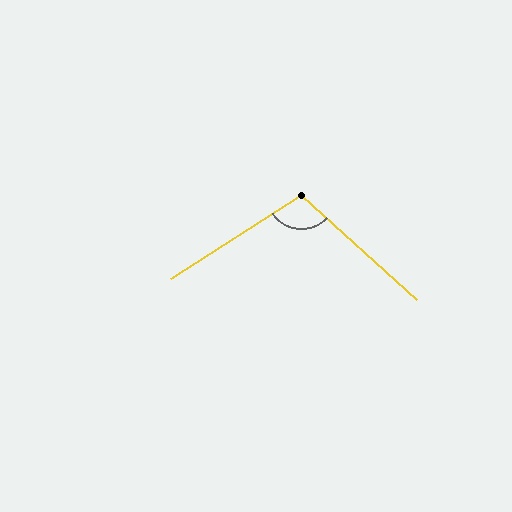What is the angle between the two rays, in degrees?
Approximately 105 degrees.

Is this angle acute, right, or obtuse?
It is obtuse.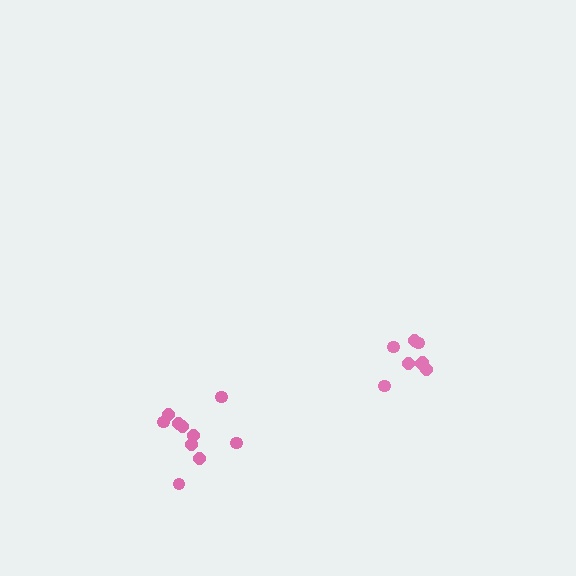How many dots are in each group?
Group 1: 8 dots, Group 2: 10 dots (18 total).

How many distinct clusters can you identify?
There are 2 distinct clusters.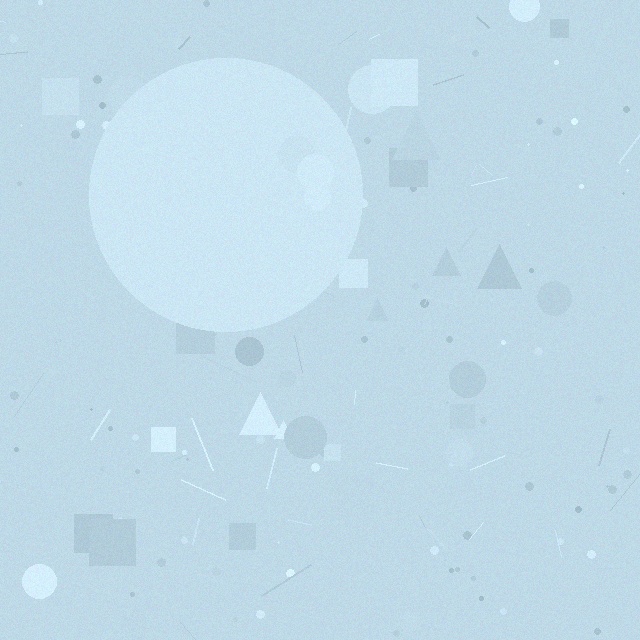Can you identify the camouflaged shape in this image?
The camouflaged shape is a circle.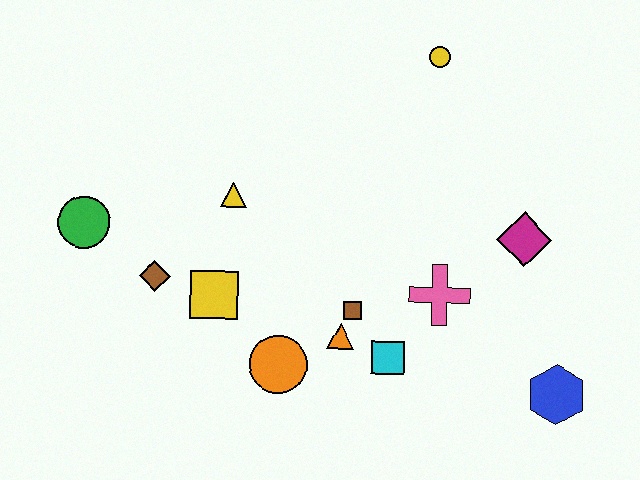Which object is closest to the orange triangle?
The brown square is closest to the orange triangle.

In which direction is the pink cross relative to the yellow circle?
The pink cross is below the yellow circle.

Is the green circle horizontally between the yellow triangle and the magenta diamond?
No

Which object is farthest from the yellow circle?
The green circle is farthest from the yellow circle.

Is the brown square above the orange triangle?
Yes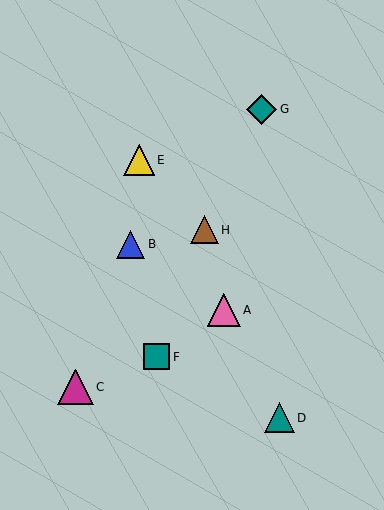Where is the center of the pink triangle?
The center of the pink triangle is at (224, 310).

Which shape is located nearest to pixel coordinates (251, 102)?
The teal diamond (labeled G) at (261, 109) is nearest to that location.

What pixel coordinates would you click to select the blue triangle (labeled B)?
Click at (130, 244) to select the blue triangle B.